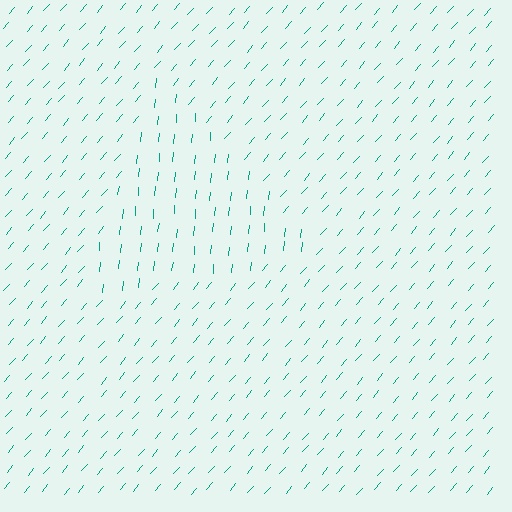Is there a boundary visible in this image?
Yes, there is a texture boundary formed by a change in line orientation.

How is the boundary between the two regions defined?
The boundary is defined purely by a change in line orientation (approximately 35 degrees difference). All lines are the same color and thickness.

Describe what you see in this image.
The image is filled with small teal line segments. A triangle region in the image has lines oriented differently from the surrounding lines, creating a visible texture boundary.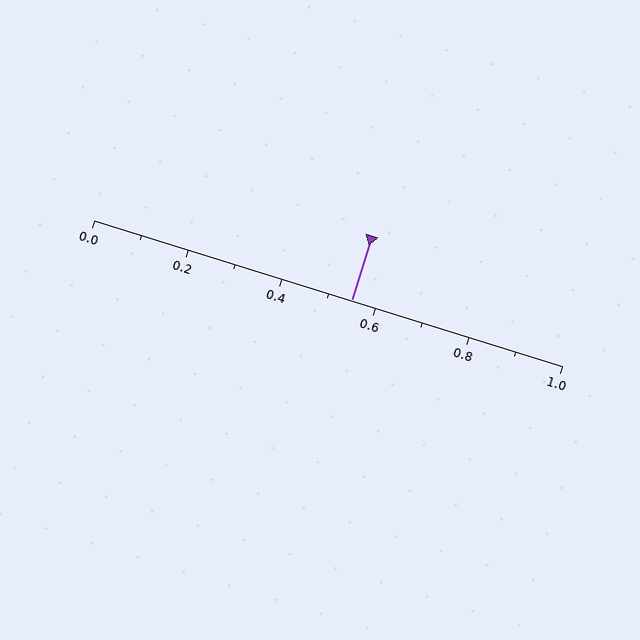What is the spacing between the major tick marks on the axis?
The major ticks are spaced 0.2 apart.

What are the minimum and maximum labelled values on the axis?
The axis runs from 0.0 to 1.0.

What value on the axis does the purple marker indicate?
The marker indicates approximately 0.55.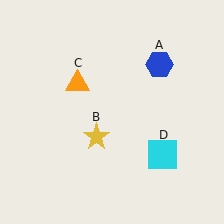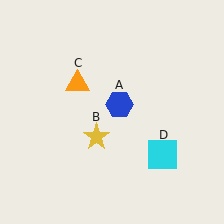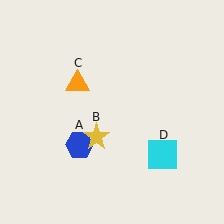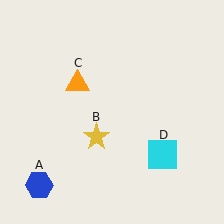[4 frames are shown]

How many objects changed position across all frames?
1 object changed position: blue hexagon (object A).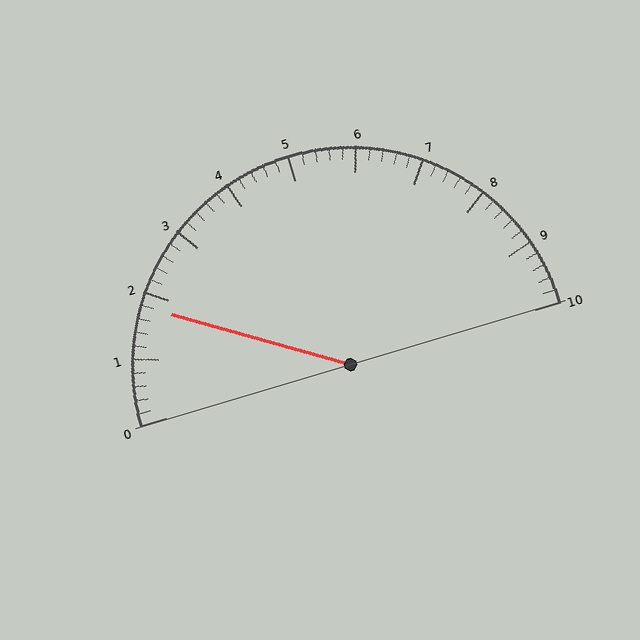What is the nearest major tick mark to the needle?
The nearest major tick mark is 2.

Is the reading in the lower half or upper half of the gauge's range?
The reading is in the lower half of the range (0 to 10).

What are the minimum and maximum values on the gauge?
The gauge ranges from 0 to 10.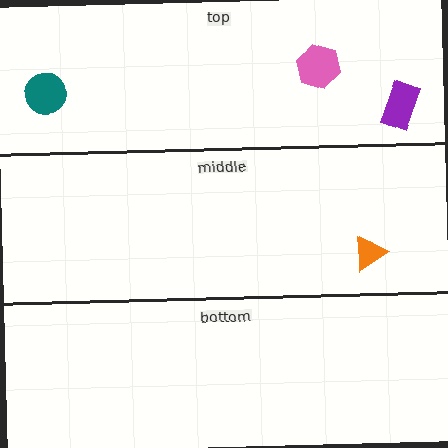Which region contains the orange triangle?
The middle region.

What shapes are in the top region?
The teal circle, the purple rectangle, the pink hexagon.